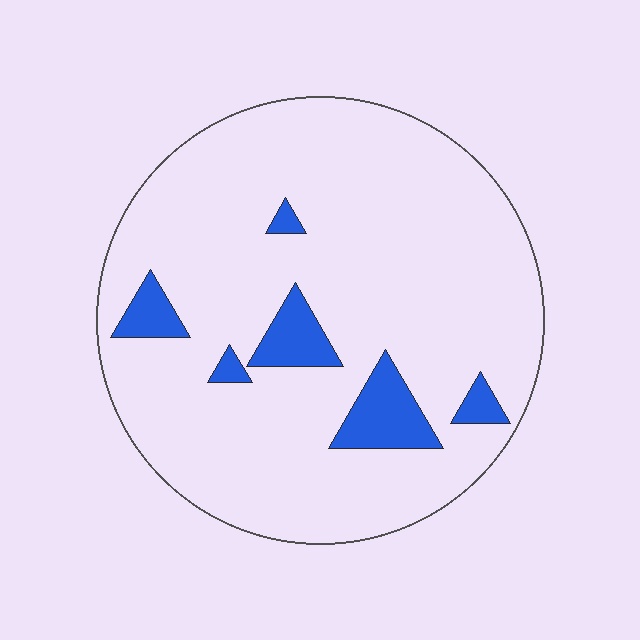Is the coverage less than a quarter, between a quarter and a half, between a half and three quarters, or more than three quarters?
Less than a quarter.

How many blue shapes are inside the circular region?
6.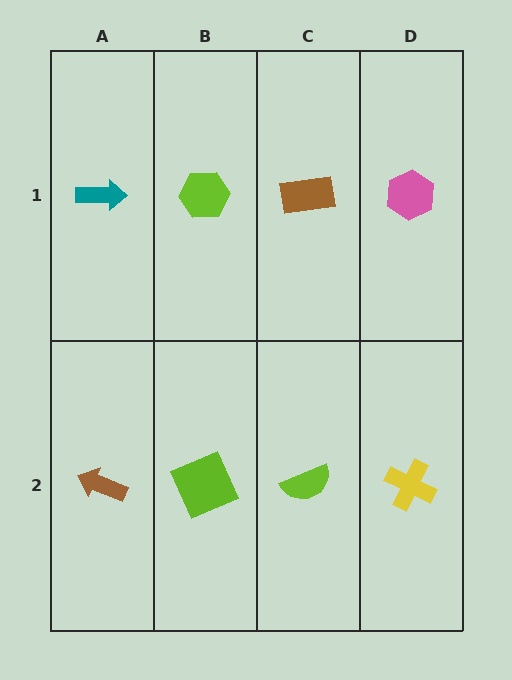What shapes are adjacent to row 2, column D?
A pink hexagon (row 1, column D), a lime semicircle (row 2, column C).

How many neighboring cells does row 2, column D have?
2.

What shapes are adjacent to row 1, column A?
A brown arrow (row 2, column A), a lime hexagon (row 1, column B).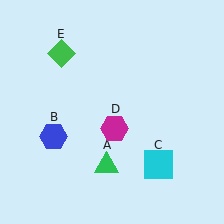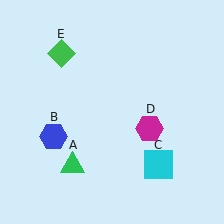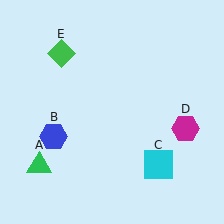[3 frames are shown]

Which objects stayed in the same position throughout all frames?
Blue hexagon (object B) and cyan square (object C) and green diamond (object E) remained stationary.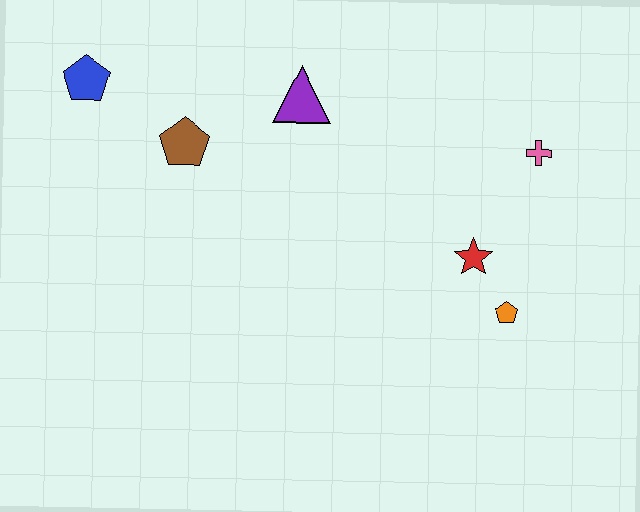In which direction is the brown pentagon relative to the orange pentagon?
The brown pentagon is to the left of the orange pentagon.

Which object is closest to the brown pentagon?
The blue pentagon is closest to the brown pentagon.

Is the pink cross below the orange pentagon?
No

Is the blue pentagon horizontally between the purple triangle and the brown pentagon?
No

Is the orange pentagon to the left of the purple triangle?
No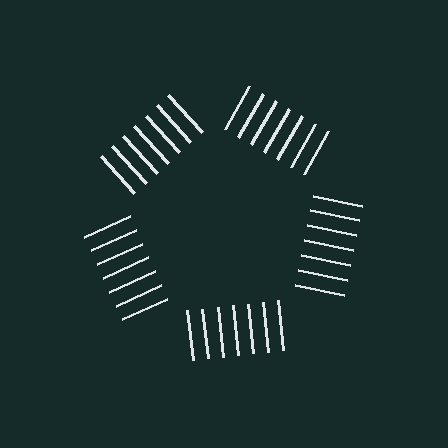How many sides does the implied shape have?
5 sides — the line-ends trace a pentagon.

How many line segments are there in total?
35 — 7 along each of the 5 edges.